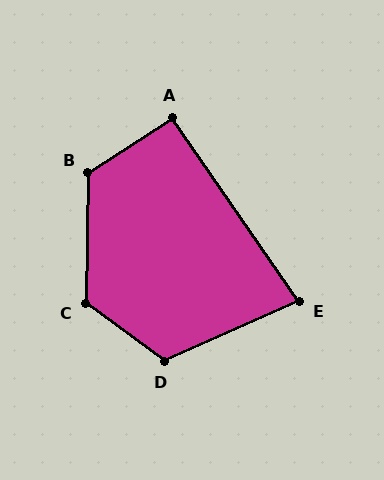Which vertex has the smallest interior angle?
E, at approximately 79 degrees.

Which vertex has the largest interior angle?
C, at approximately 125 degrees.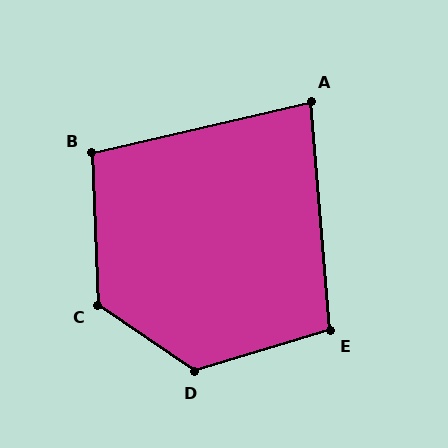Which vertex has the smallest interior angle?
A, at approximately 82 degrees.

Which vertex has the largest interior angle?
D, at approximately 129 degrees.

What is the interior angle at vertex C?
Approximately 126 degrees (obtuse).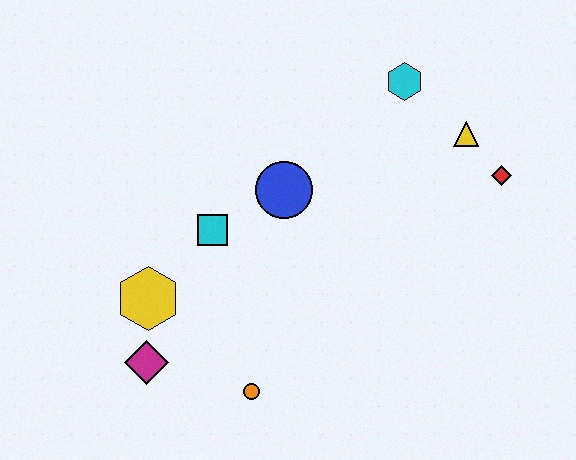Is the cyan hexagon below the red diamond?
No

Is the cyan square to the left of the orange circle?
Yes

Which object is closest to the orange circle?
The magenta diamond is closest to the orange circle.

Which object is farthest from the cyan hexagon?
The magenta diamond is farthest from the cyan hexagon.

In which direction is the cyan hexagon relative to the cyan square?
The cyan hexagon is to the right of the cyan square.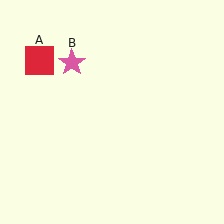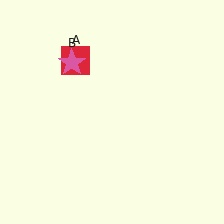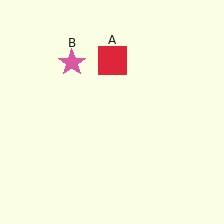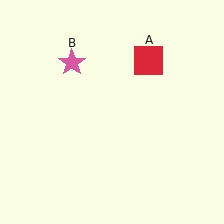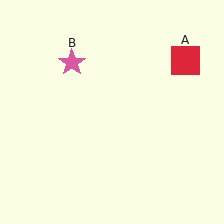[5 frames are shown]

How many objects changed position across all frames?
1 object changed position: red square (object A).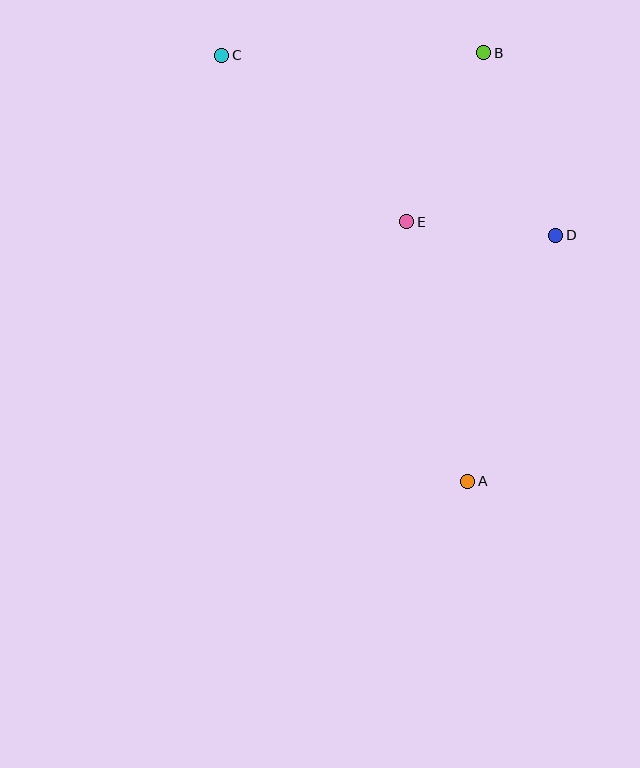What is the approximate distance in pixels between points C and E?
The distance between C and E is approximately 249 pixels.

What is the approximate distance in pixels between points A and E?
The distance between A and E is approximately 266 pixels.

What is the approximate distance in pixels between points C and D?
The distance between C and D is approximately 379 pixels.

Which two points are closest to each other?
Points D and E are closest to each other.